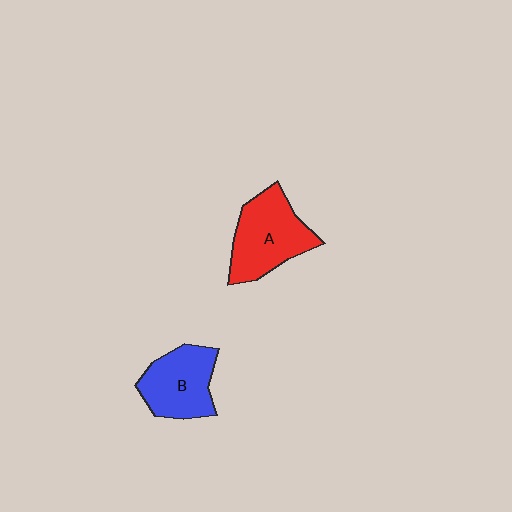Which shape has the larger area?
Shape A (red).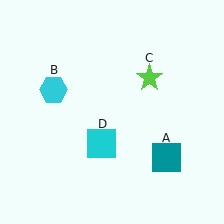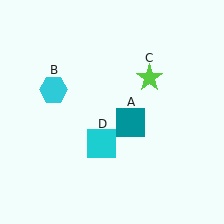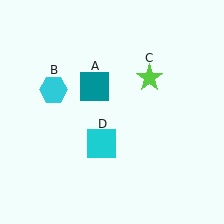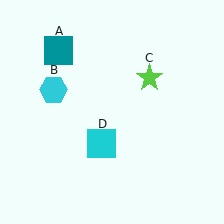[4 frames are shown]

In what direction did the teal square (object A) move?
The teal square (object A) moved up and to the left.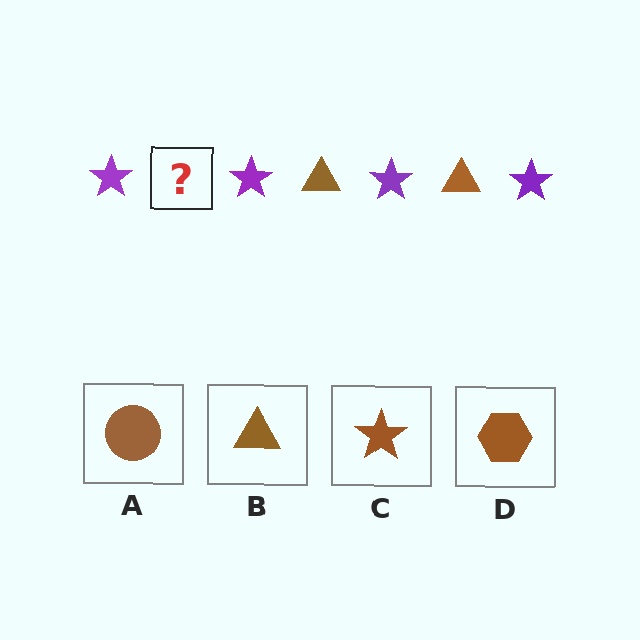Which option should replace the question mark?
Option B.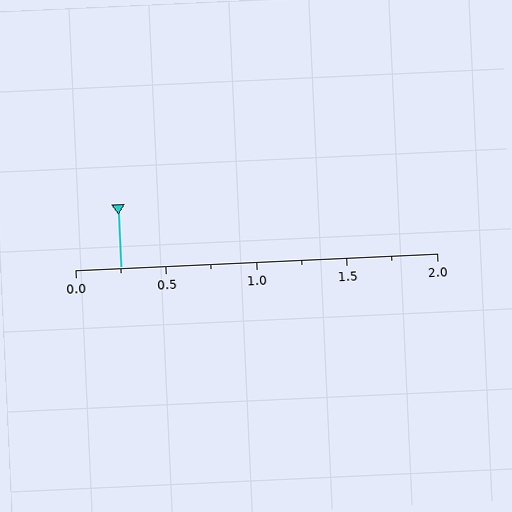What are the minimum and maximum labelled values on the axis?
The axis runs from 0.0 to 2.0.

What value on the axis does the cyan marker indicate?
The marker indicates approximately 0.25.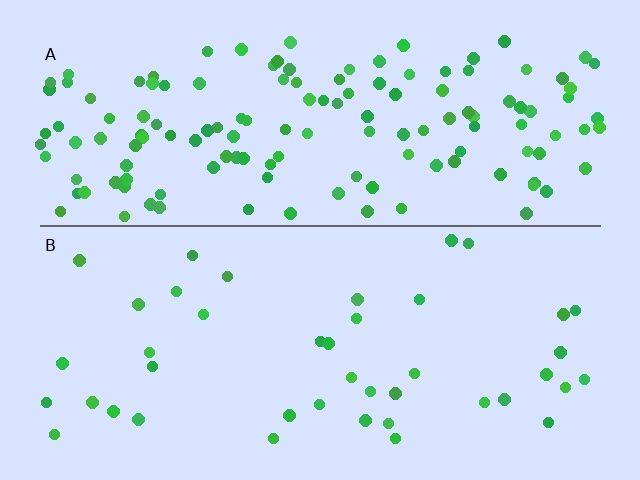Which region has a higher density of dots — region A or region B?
A (the top).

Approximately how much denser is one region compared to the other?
Approximately 3.3× — region A over region B.